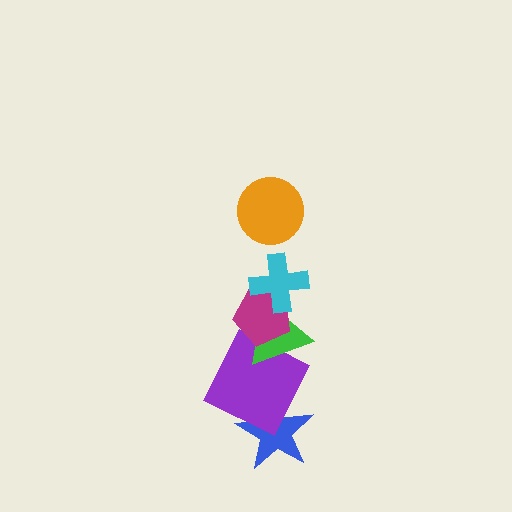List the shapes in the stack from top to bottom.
From top to bottom: the orange circle, the cyan cross, the magenta pentagon, the green triangle, the purple square, the blue star.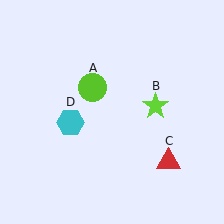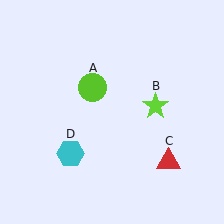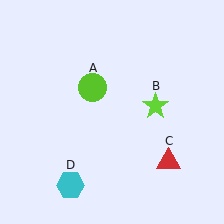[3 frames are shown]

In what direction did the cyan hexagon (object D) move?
The cyan hexagon (object D) moved down.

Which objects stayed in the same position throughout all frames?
Lime circle (object A) and lime star (object B) and red triangle (object C) remained stationary.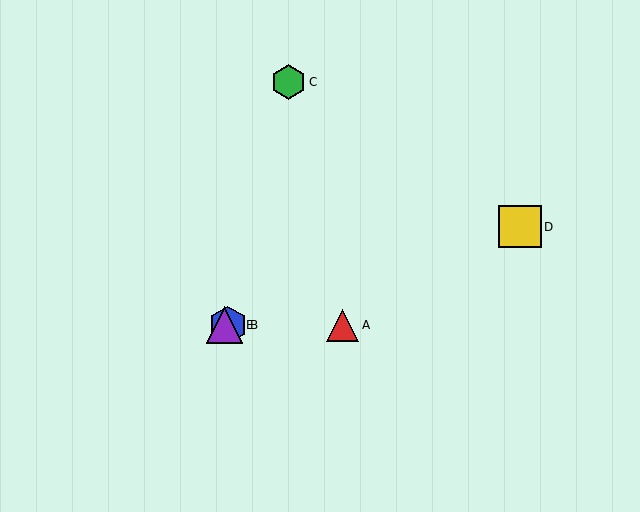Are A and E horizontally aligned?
Yes, both are at y≈325.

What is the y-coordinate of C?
Object C is at y≈82.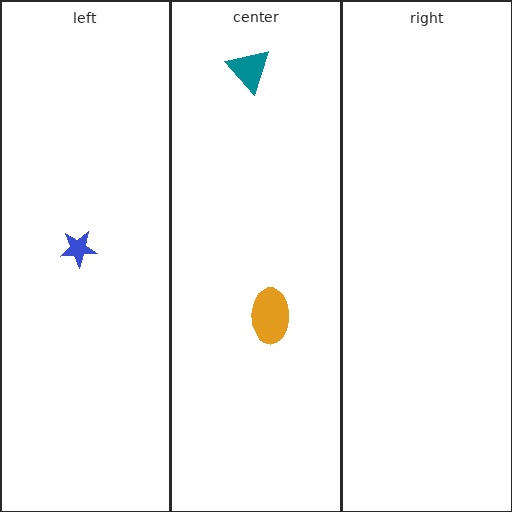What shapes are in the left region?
The blue star.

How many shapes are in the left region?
1.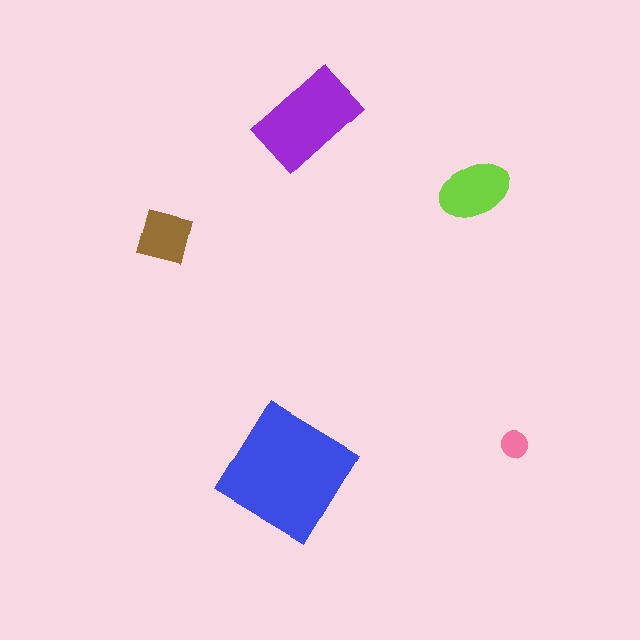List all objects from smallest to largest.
The pink circle, the brown square, the lime ellipse, the purple rectangle, the blue diamond.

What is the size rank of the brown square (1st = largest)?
4th.